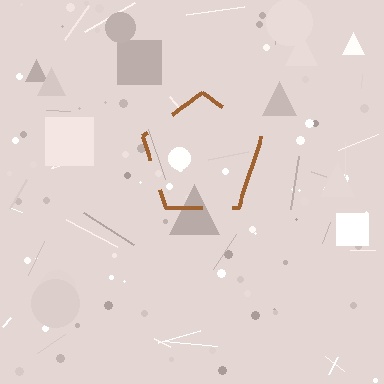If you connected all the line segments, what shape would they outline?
They would outline a pentagon.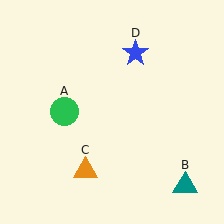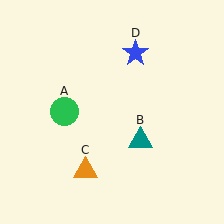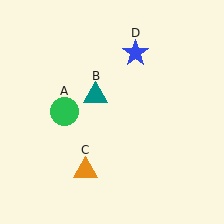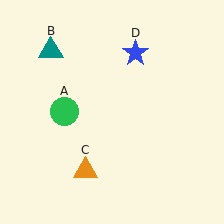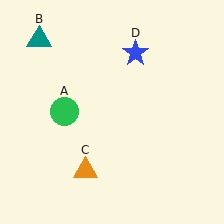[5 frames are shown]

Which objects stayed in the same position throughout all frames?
Green circle (object A) and orange triangle (object C) and blue star (object D) remained stationary.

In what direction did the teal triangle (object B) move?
The teal triangle (object B) moved up and to the left.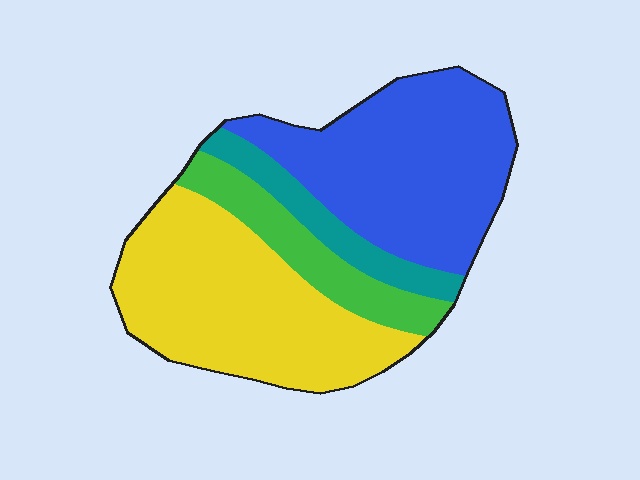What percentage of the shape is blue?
Blue takes up about three eighths (3/8) of the shape.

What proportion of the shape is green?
Green takes up about one eighth (1/8) of the shape.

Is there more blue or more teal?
Blue.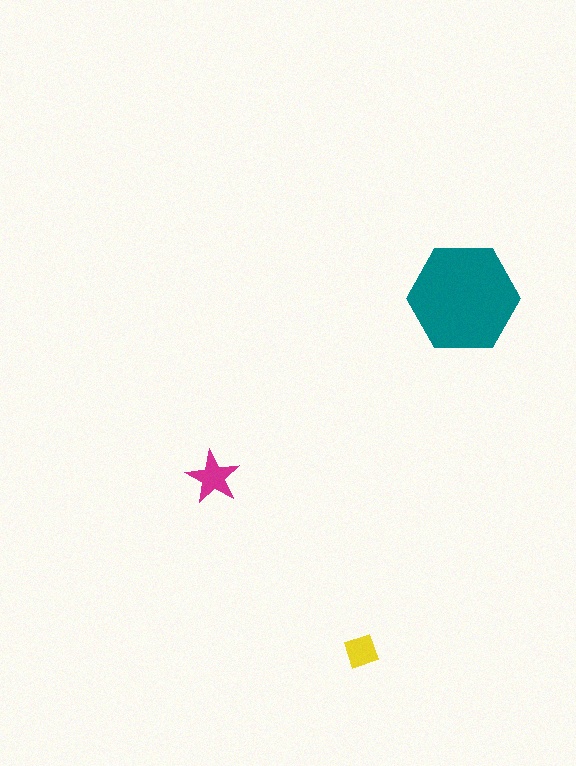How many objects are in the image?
There are 3 objects in the image.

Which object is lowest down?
The yellow diamond is bottommost.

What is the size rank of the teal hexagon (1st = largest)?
1st.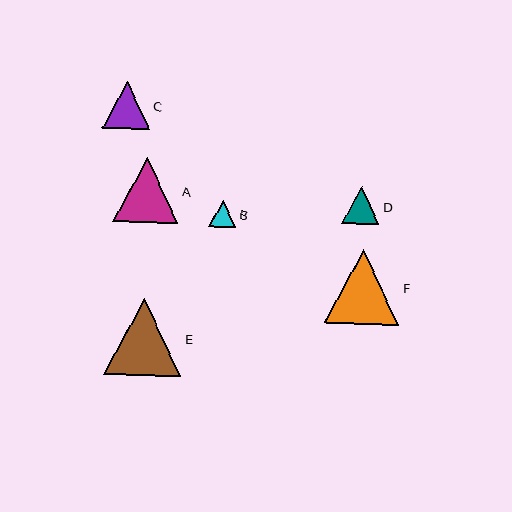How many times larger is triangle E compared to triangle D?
Triangle E is approximately 2.1 times the size of triangle D.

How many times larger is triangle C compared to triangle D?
Triangle C is approximately 1.3 times the size of triangle D.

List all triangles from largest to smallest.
From largest to smallest: E, F, A, C, D, B.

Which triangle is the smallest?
Triangle B is the smallest with a size of approximately 27 pixels.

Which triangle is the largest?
Triangle E is the largest with a size of approximately 77 pixels.